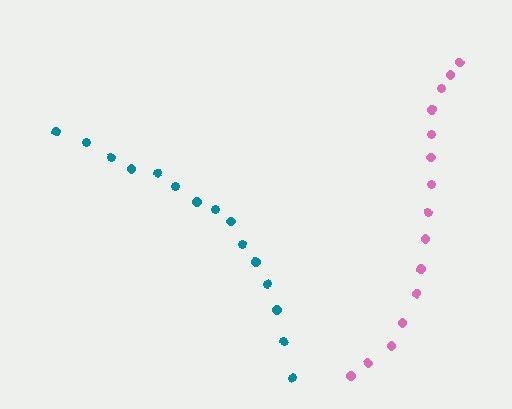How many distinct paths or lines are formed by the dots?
There are 2 distinct paths.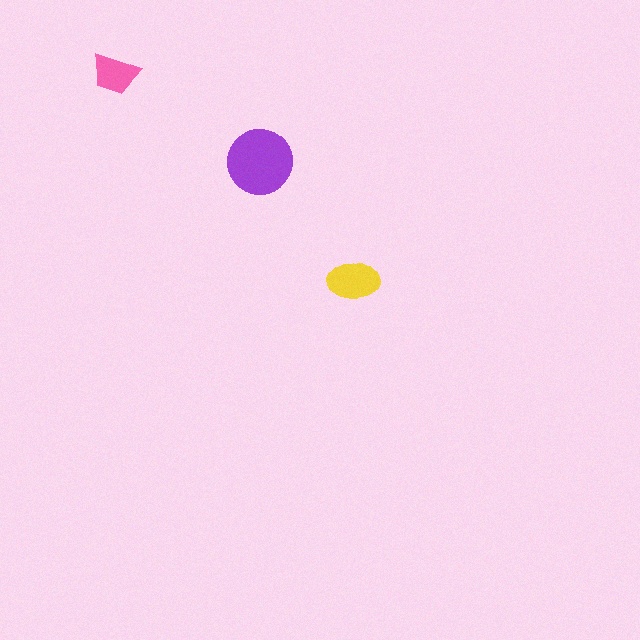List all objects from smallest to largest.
The pink trapezoid, the yellow ellipse, the purple circle.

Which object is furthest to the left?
The pink trapezoid is leftmost.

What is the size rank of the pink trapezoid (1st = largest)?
3rd.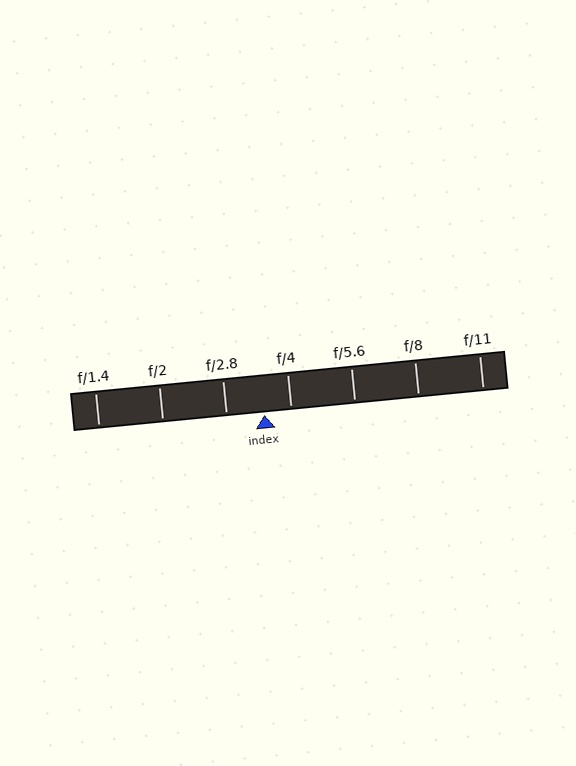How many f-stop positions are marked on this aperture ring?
There are 7 f-stop positions marked.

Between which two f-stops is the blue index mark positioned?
The index mark is between f/2.8 and f/4.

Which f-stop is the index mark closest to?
The index mark is closest to f/4.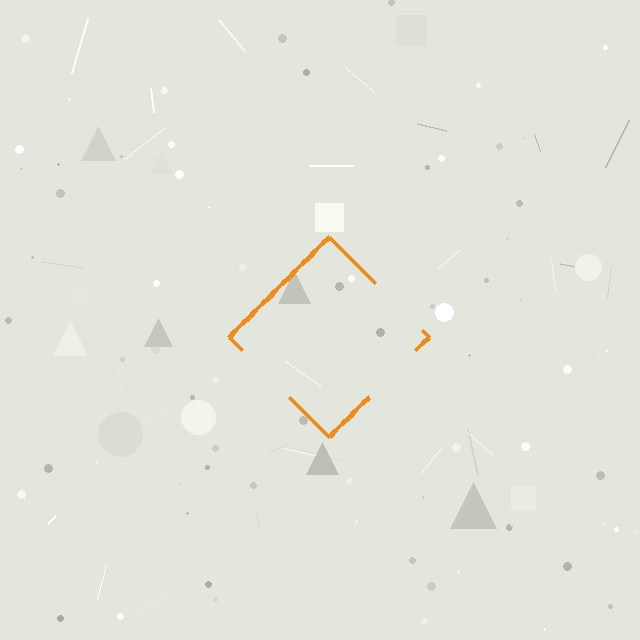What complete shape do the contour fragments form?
The contour fragments form a diamond.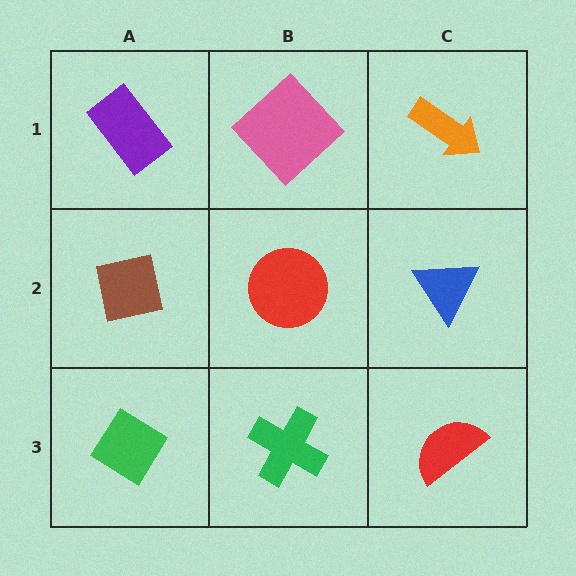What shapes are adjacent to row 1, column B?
A red circle (row 2, column B), a purple rectangle (row 1, column A), an orange arrow (row 1, column C).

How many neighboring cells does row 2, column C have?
3.